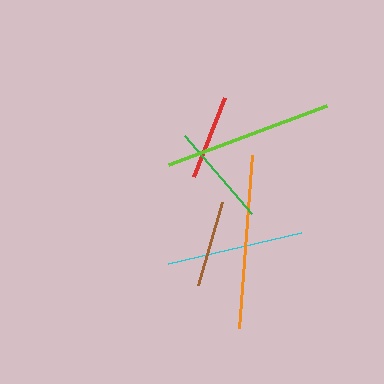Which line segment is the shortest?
The red line is the shortest at approximately 86 pixels.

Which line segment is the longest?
The orange line is the longest at approximately 174 pixels.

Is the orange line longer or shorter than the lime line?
The orange line is longer than the lime line.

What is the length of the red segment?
The red segment is approximately 86 pixels long.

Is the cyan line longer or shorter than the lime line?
The lime line is longer than the cyan line.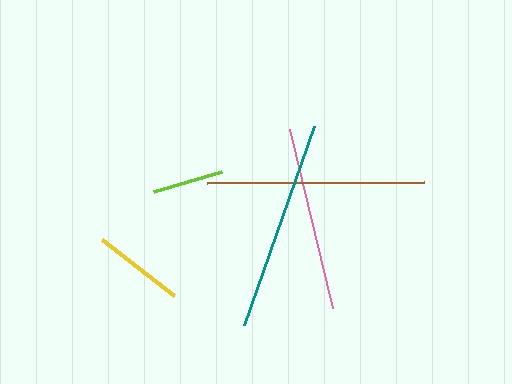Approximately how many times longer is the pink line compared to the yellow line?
The pink line is approximately 2.0 times the length of the yellow line.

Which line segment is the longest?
The brown line is the longest at approximately 216 pixels.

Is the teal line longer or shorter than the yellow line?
The teal line is longer than the yellow line.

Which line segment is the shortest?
The lime line is the shortest at approximately 71 pixels.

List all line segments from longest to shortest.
From longest to shortest: brown, teal, pink, yellow, lime.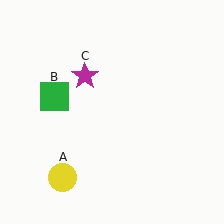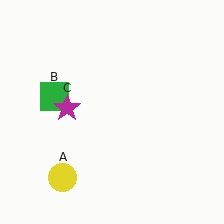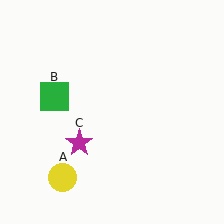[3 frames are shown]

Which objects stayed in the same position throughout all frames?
Yellow circle (object A) and green square (object B) remained stationary.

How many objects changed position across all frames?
1 object changed position: magenta star (object C).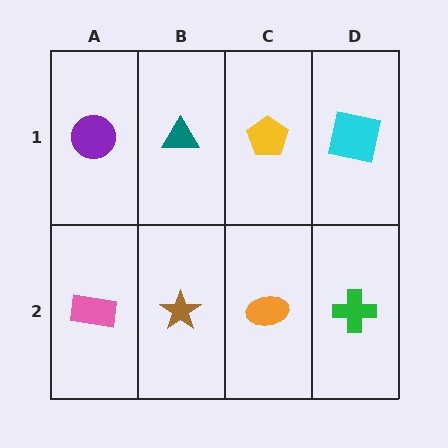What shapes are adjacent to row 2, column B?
A teal triangle (row 1, column B), a pink rectangle (row 2, column A), an orange ellipse (row 2, column C).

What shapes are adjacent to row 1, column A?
A pink rectangle (row 2, column A), a teal triangle (row 1, column B).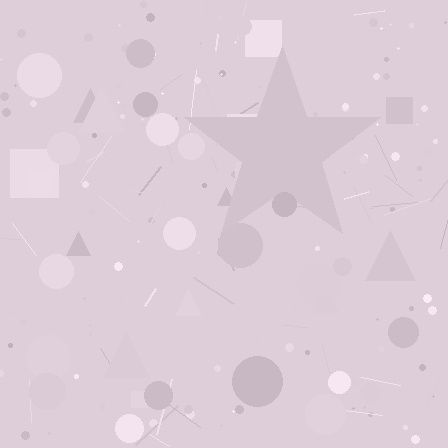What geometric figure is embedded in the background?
A star is embedded in the background.